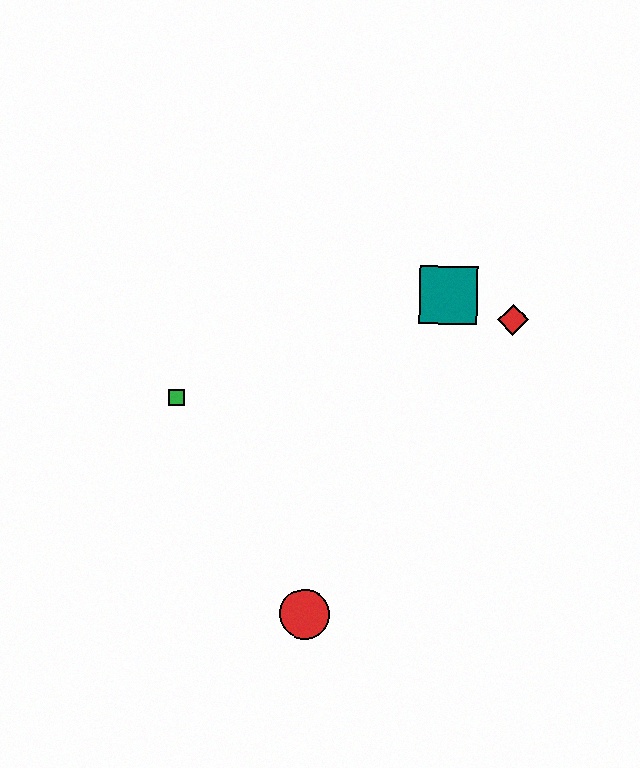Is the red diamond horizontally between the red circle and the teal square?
No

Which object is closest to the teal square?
The red diamond is closest to the teal square.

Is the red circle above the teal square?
No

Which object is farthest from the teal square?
The red circle is farthest from the teal square.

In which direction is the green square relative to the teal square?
The green square is to the left of the teal square.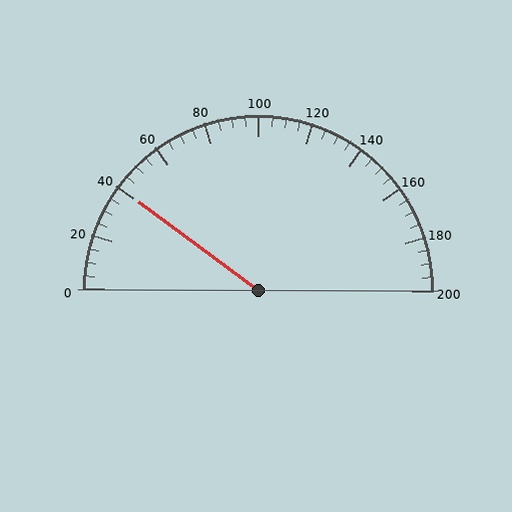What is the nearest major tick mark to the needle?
The nearest major tick mark is 40.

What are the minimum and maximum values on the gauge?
The gauge ranges from 0 to 200.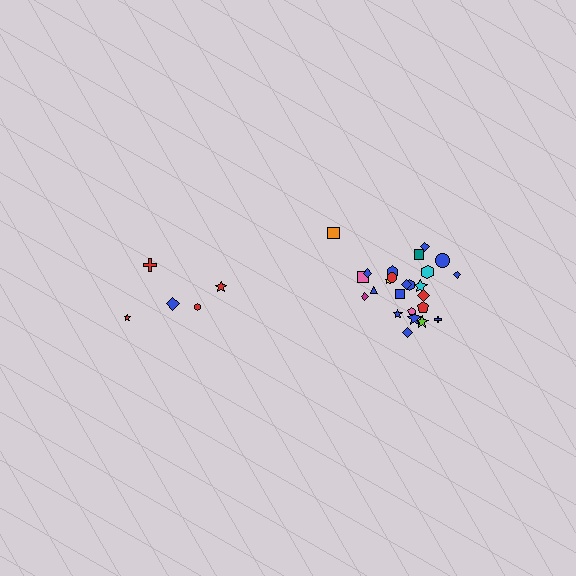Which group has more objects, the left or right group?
The right group.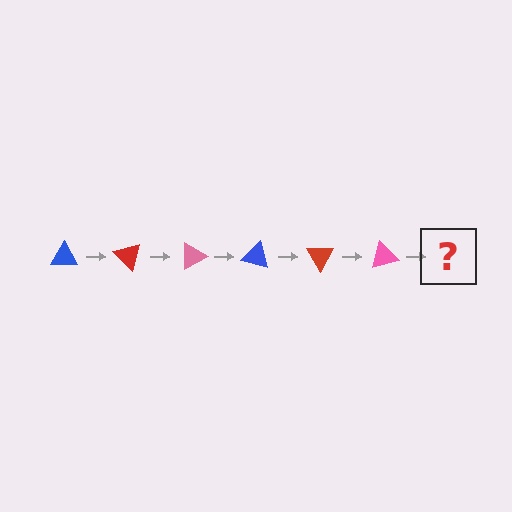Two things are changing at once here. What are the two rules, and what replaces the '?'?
The two rules are that it rotates 45 degrees each step and the color cycles through blue, red, and pink. The '?' should be a blue triangle, rotated 270 degrees from the start.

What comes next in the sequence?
The next element should be a blue triangle, rotated 270 degrees from the start.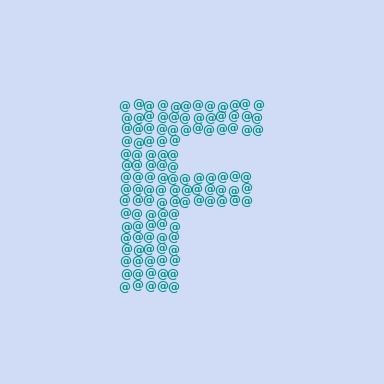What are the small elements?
The small elements are at signs.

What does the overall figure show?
The overall figure shows the letter F.